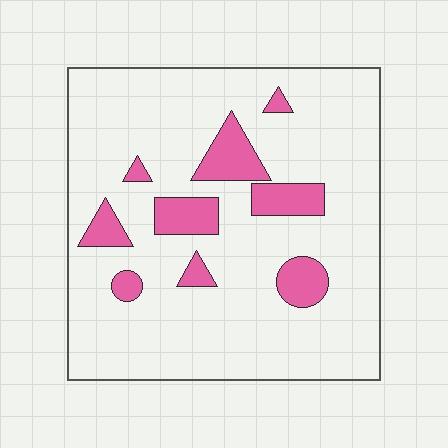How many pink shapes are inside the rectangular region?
9.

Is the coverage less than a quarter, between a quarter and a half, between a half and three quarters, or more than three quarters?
Less than a quarter.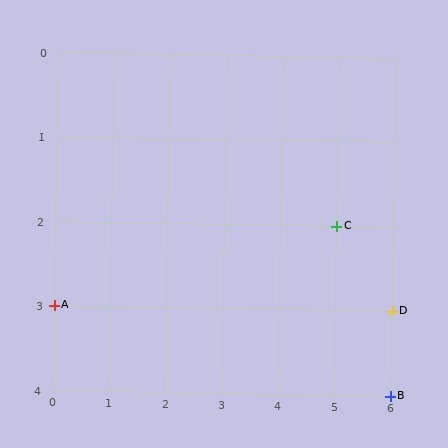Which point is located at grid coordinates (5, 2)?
Point C is at (5, 2).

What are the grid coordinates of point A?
Point A is at grid coordinates (0, 3).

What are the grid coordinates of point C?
Point C is at grid coordinates (5, 2).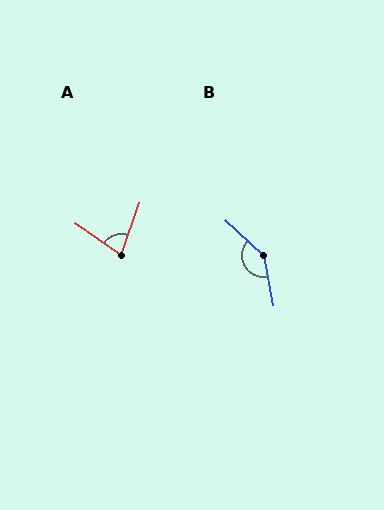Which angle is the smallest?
A, at approximately 74 degrees.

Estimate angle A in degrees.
Approximately 74 degrees.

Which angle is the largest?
B, at approximately 143 degrees.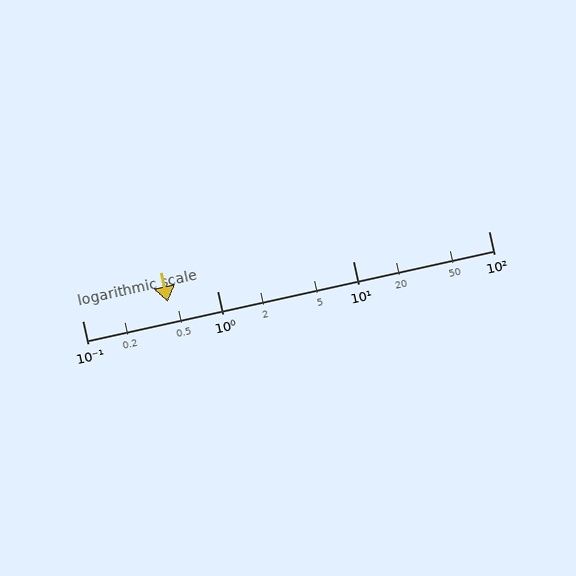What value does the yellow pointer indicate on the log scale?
The pointer indicates approximately 0.43.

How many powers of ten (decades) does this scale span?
The scale spans 3 decades, from 0.1 to 100.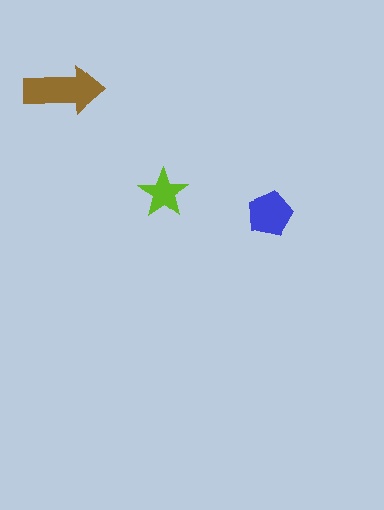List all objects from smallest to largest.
The lime star, the blue pentagon, the brown arrow.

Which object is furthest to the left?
The brown arrow is leftmost.